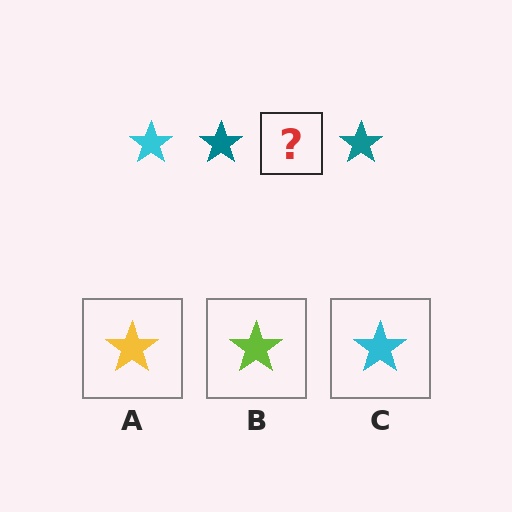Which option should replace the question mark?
Option C.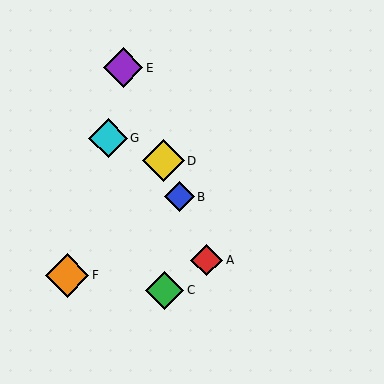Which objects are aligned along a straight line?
Objects A, B, D, E are aligned along a straight line.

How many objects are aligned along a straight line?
4 objects (A, B, D, E) are aligned along a straight line.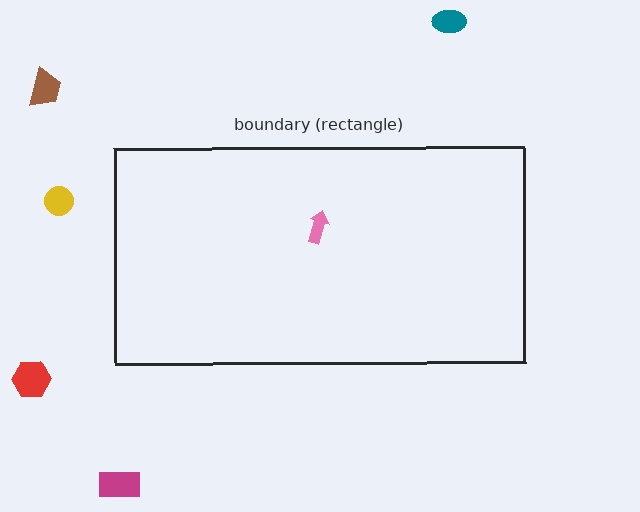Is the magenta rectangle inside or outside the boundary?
Outside.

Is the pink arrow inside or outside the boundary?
Inside.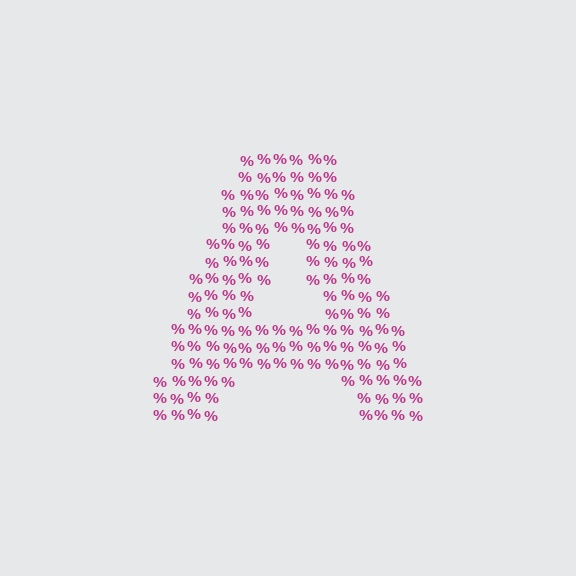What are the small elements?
The small elements are percent signs.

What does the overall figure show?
The overall figure shows the letter A.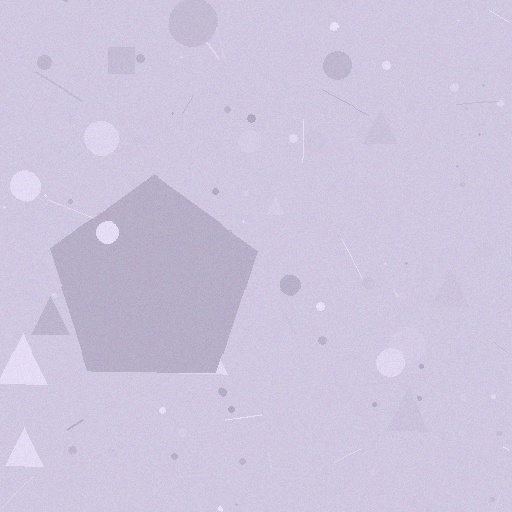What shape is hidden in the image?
A pentagon is hidden in the image.